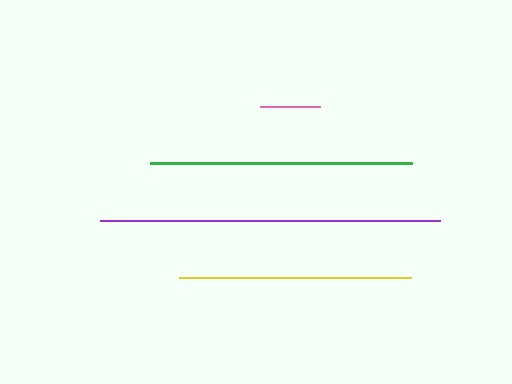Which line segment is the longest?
The purple line is the longest at approximately 340 pixels.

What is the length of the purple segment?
The purple segment is approximately 340 pixels long.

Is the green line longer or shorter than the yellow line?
The green line is longer than the yellow line.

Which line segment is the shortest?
The pink line is the shortest at approximately 61 pixels.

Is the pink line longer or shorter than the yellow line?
The yellow line is longer than the pink line.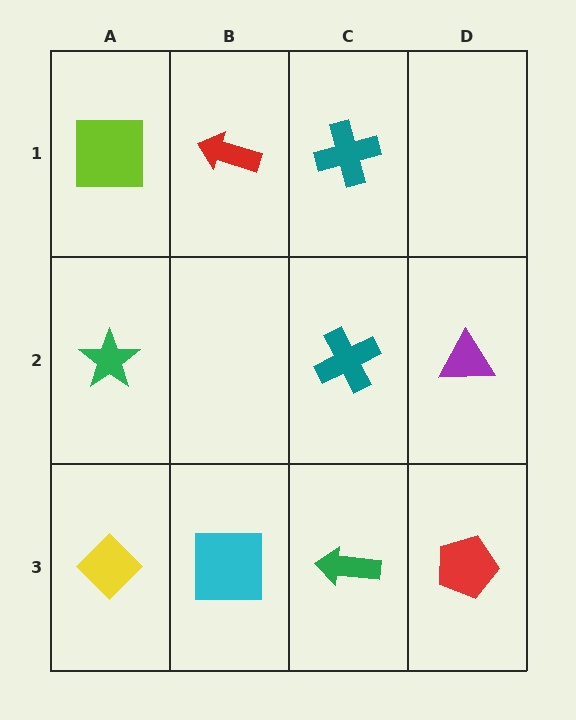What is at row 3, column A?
A yellow diamond.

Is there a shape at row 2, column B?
No, that cell is empty.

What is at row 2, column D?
A purple triangle.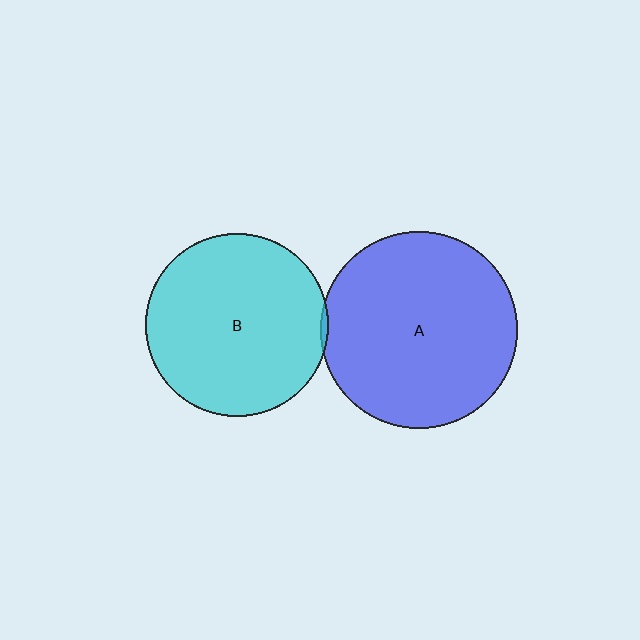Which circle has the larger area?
Circle A (blue).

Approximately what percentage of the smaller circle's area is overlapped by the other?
Approximately 5%.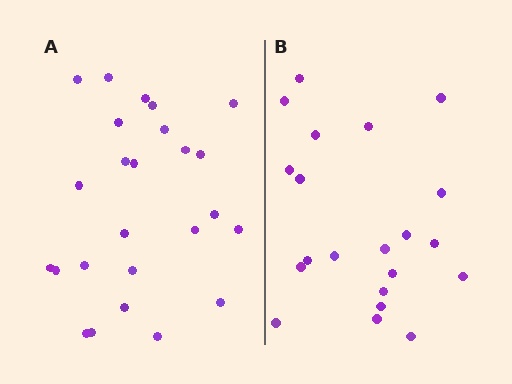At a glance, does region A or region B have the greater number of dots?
Region A (the left region) has more dots.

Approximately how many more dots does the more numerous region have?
Region A has about 4 more dots than region B.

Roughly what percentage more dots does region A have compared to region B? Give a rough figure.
About 20% more.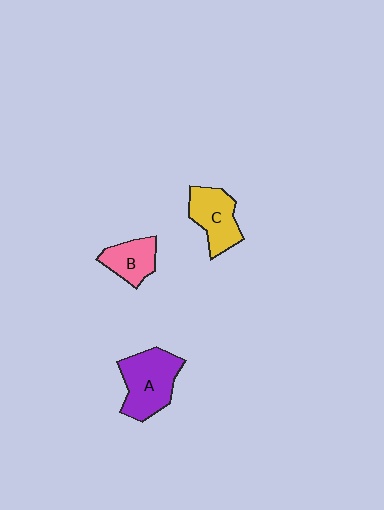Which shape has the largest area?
Shape A (purple).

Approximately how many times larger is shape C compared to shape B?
Approximately 1.3 times.